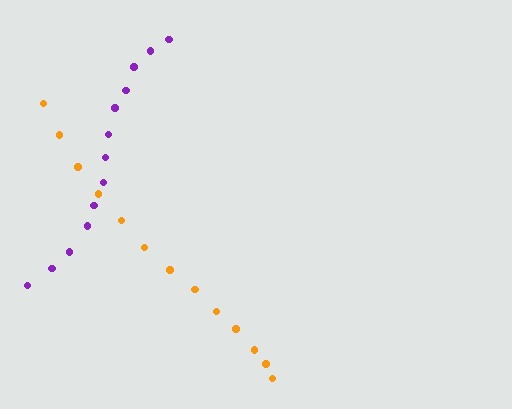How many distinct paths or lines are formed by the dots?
There are 2 distinct paths.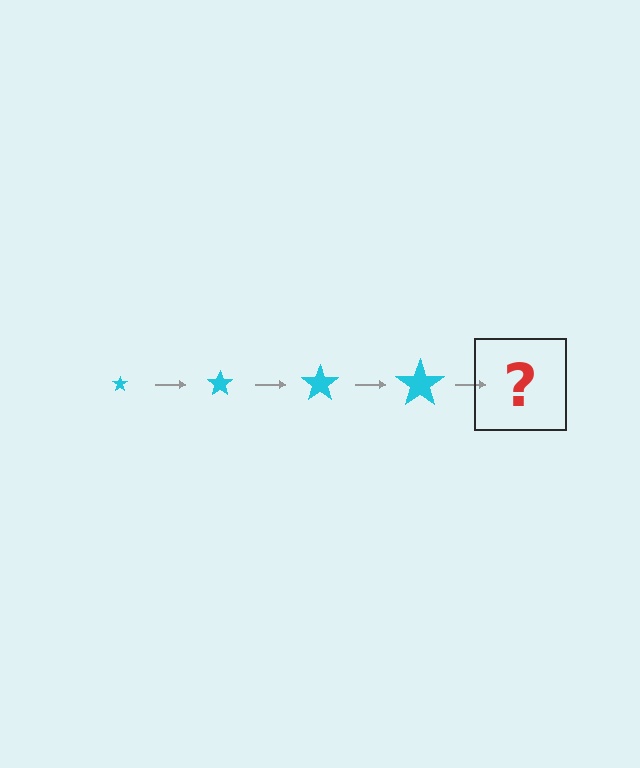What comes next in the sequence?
The next element should be a cyan star, larger than the previous one.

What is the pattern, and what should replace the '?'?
The pattern is that the star gets progressively larger each step. The '?' should be a cyan star, larger than the previous one.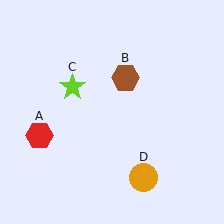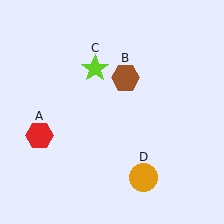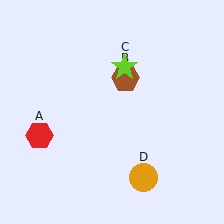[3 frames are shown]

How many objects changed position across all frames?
1 object changed position: lime star (object C).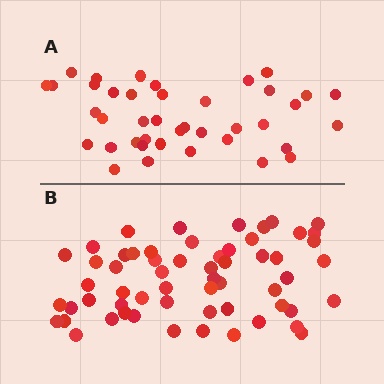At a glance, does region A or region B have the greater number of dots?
Region B (the bottom region) has more dots.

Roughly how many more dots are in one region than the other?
Region B has approximately 20 more dots than region A.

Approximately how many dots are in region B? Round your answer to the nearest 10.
About 60 dots. (The exact count is 59, which rounds to 60.)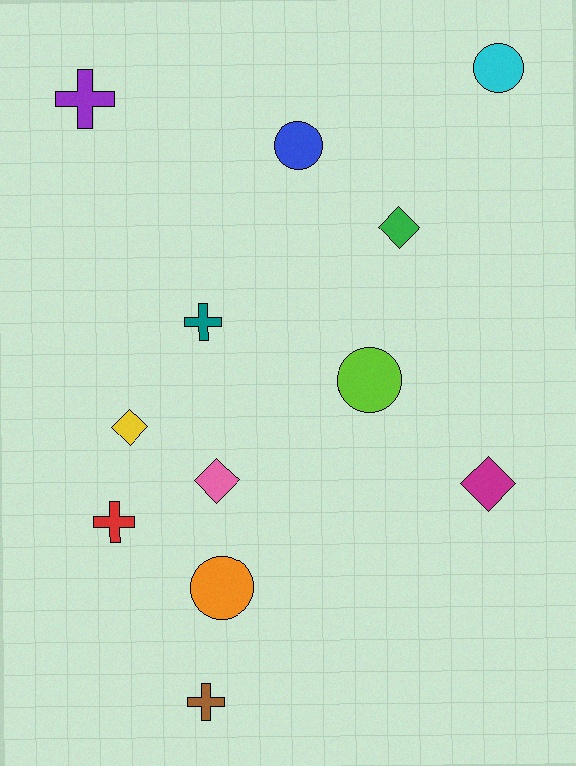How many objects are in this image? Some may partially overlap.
There are 12 objects.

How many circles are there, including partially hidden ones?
There are 4 circles.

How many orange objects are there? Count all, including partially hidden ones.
There is 1 orange object.